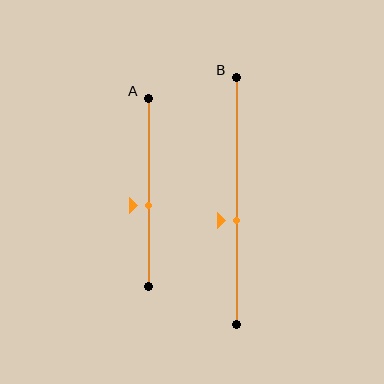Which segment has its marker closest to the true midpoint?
Segment A has its marker closest to the true midpoint.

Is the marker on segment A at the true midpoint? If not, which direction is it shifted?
No, the marker on segment A is shifted downward by about 7% of the segment length.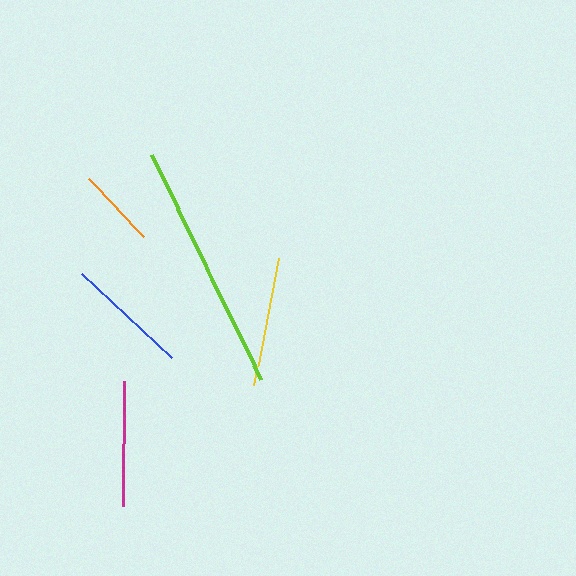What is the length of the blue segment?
The blue segment is approximately 123 pixels long.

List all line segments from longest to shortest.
From longest to shortest: lime, yellow, magenta, blue, orange.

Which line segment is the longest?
The lime line is the longest at approximately 250 pixels.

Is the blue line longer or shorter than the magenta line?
The magenta line is longer than the blue line.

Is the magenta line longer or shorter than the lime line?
The lime line is longer than the magenta line.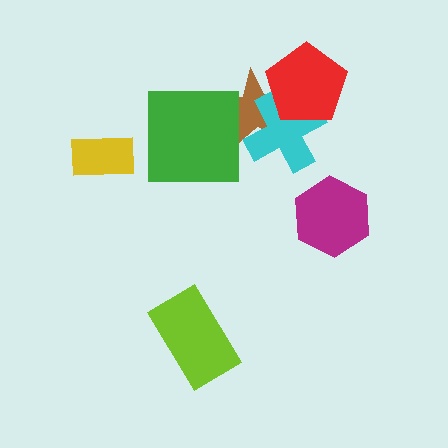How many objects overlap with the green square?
1 object overlaps with the green square.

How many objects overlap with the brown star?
3 objects overlap with the brown star.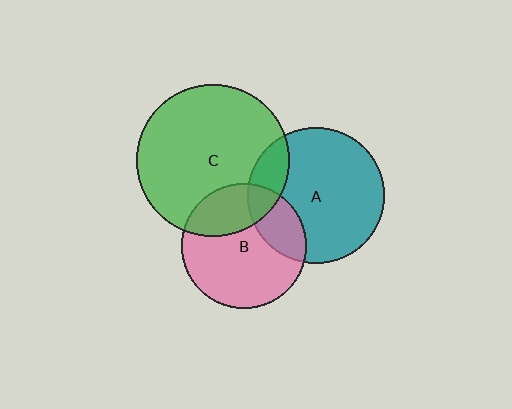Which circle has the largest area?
Circle C (green).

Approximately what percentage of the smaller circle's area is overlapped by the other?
Approximately 25%.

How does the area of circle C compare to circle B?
Approximately 1.5 times.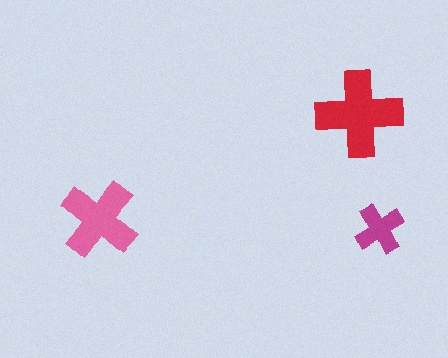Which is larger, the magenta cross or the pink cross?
The pink one.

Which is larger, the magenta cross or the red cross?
The red one.